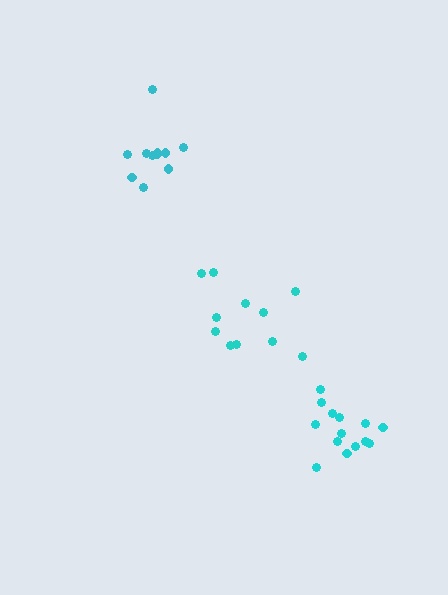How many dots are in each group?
Group 1: 12 dots, Group 2: 14 dots, Group 3: 11 dots (37 total).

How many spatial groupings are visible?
There are 3 spatial groupings.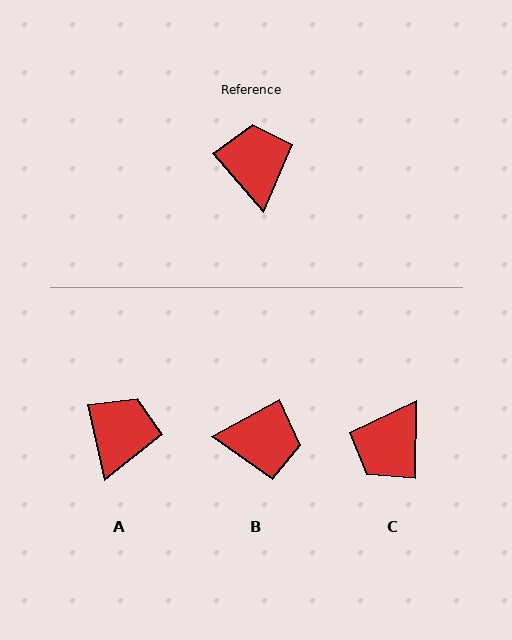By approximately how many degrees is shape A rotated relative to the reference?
Approximately 29 degrees clockwise.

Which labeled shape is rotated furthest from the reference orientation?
C, about 138 degrees away.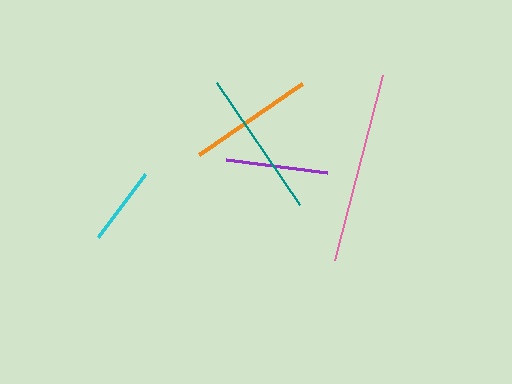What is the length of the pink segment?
The pink segment is approximately 191 pixels long.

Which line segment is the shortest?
The cyan line is the shortest at approximately 78 pixels.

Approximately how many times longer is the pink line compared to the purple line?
The pink line is approximately 1.9 times the length of the purple line.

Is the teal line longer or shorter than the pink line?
The pink line is longer than the teal line.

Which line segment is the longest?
The pink line is the longest at approximately 191 pixels.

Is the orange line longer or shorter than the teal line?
The teal line is longer than the orange line.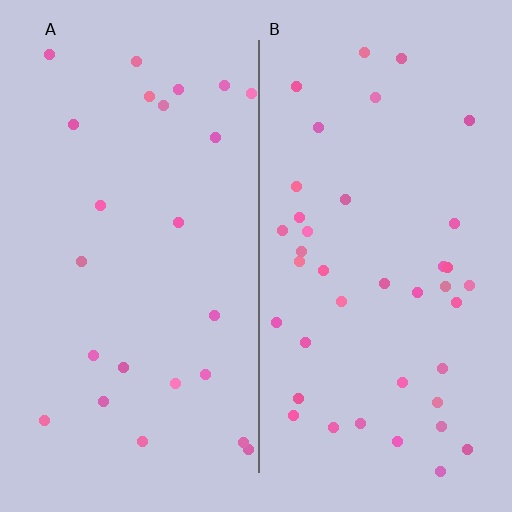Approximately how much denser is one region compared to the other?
Approximately 1.7× — region B over region A.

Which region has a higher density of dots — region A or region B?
B (the right).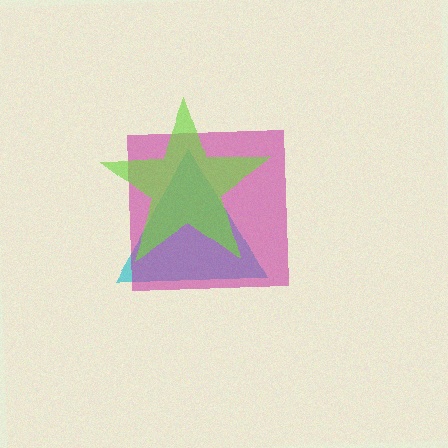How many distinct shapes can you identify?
There are 3 distinct shapes: a cyan triangle, a magenta square, a lime star.